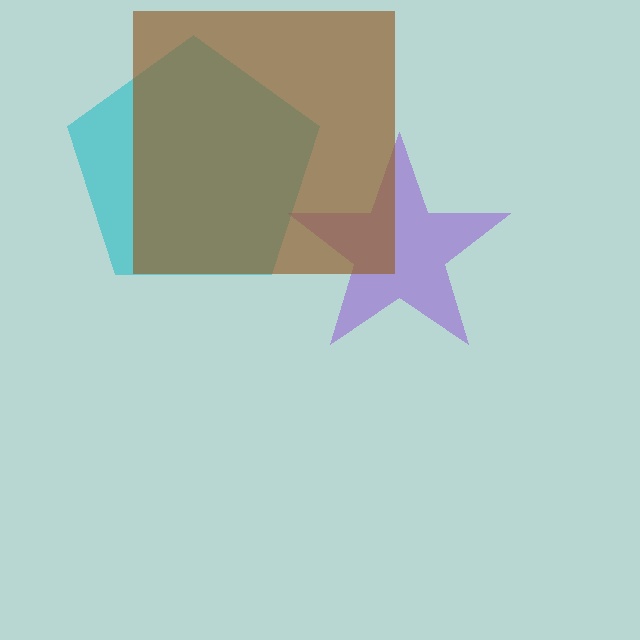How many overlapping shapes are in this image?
There are 3 overlapping shapes in the image.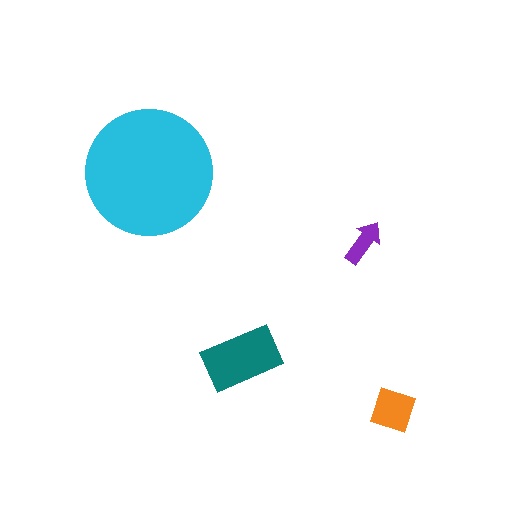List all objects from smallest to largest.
The purple arrow, the orange diamond, the teal rectangle, the cyan circle.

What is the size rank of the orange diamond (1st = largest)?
3rd.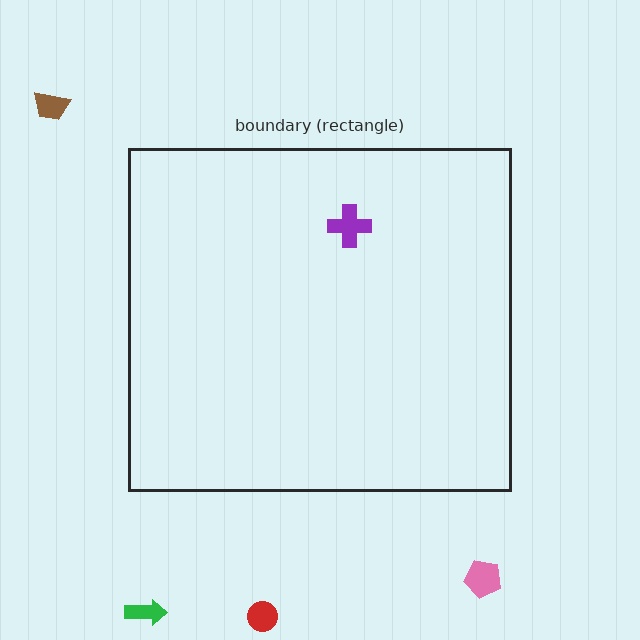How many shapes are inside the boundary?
1 inside, 4 outside.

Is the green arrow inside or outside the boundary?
Outside.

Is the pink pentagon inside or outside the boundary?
Outside.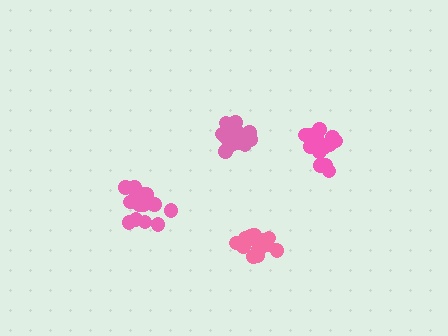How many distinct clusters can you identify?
There are 4 distinct clusters.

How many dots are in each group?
Group 1: 17 dots, Group 2: 17 dots, Group 3: 18 dots, Group 4: 16 dots (68 total).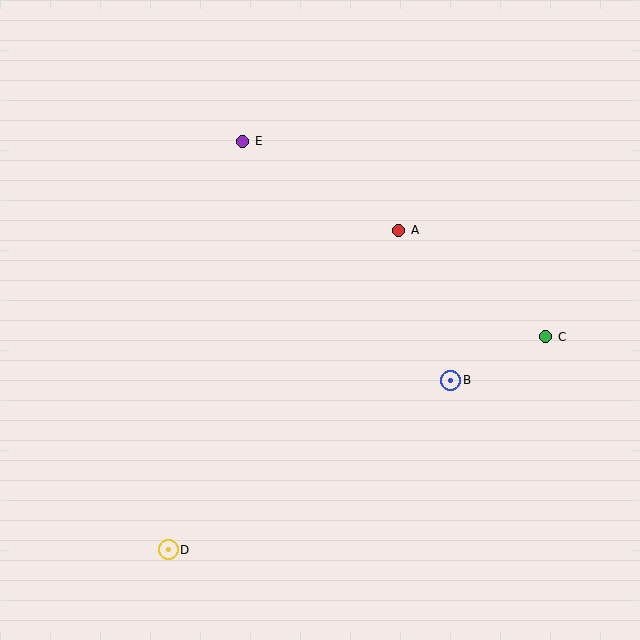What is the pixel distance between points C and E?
The distance between C and E is 360 pixels.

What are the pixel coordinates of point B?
Point B is at (451, 380).